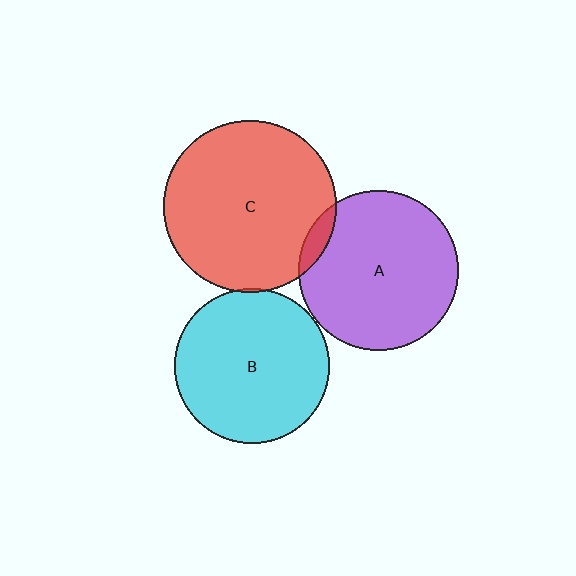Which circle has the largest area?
Circle C (red).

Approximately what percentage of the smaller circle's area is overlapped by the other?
Approximately 5%.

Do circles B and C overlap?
Yes.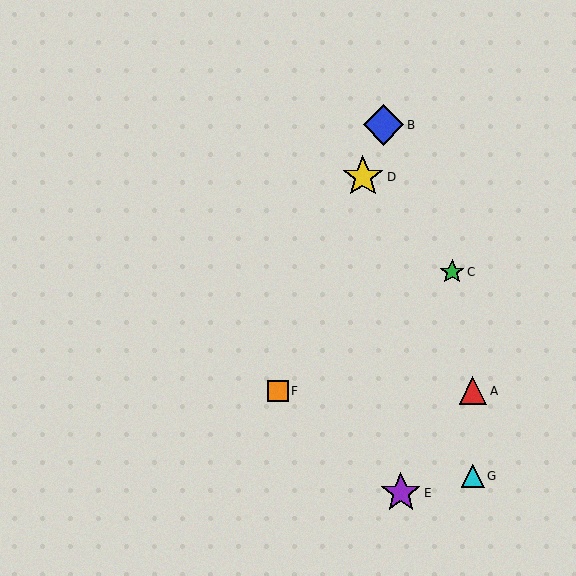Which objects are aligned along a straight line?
Objects B, D, F are aligned along a straight line.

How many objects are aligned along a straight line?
3 objects (B, D, F) are aligned along a straight line.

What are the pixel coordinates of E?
Object E is at (401, 493).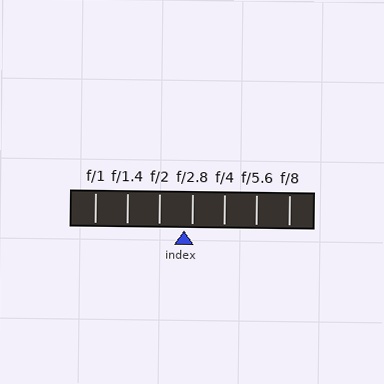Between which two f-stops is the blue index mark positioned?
The index mark is between f/2 and f/2.8.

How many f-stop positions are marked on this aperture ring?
There are 7 f-stop positions marked.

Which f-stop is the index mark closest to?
The index mark is closest to f/2.8.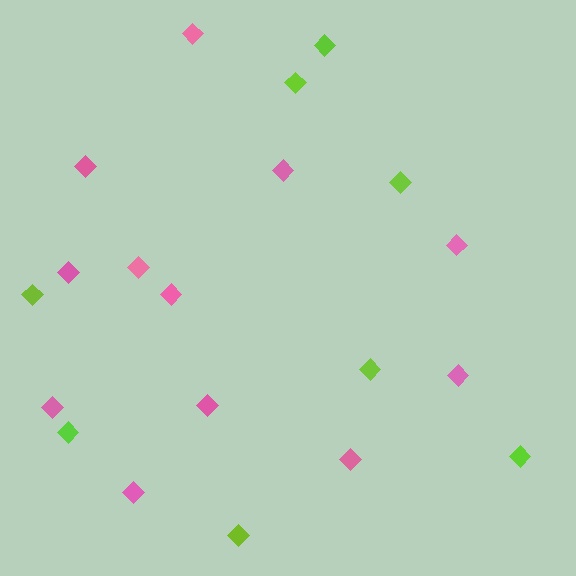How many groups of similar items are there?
There are 2 groups: one group of pink diamonds (12) and one group of lime diamonds (8).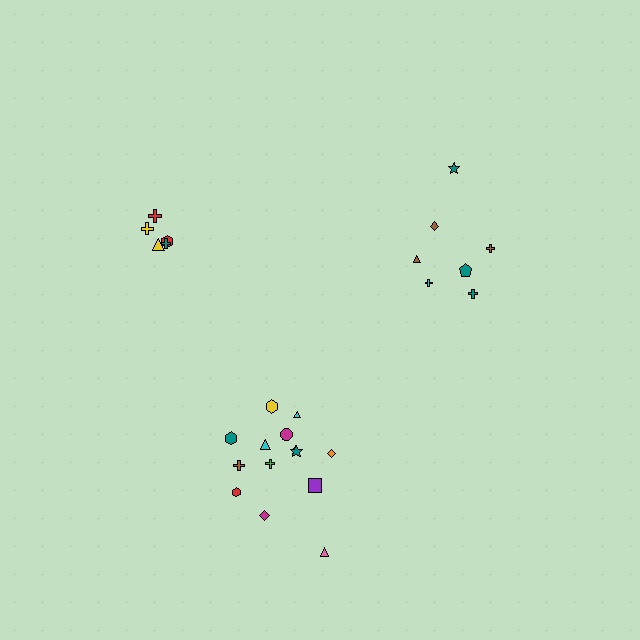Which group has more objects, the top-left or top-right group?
The top-right group.